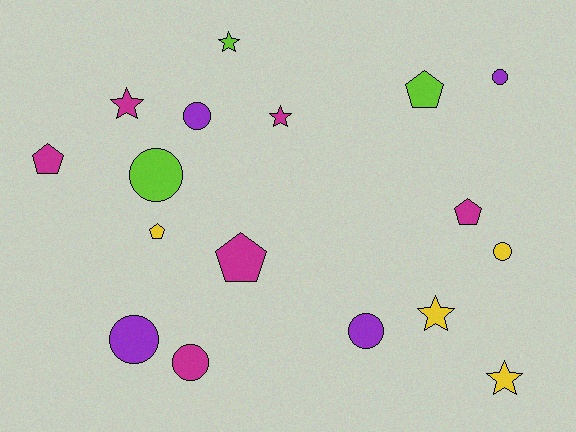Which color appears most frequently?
Magenta, with 6 objects.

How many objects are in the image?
There are 17 objects.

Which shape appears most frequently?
Circle, with 7 objects.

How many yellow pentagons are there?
There is 1 yellow pentagon.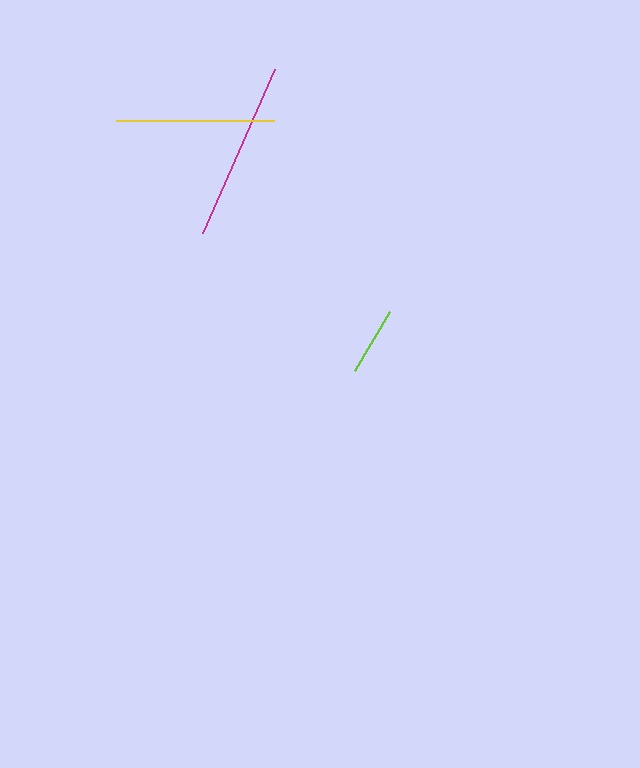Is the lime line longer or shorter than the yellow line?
The yellow line is longer than the lime line.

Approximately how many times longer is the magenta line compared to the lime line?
The magenta line is approximately 2.6 times the length of the lime line.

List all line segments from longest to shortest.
From longest to shortest: magenta, yellow, lime.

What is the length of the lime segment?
The lime segment is approximately 69 pixels long.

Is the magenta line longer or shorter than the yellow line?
The magenta line is longer than the yellow line.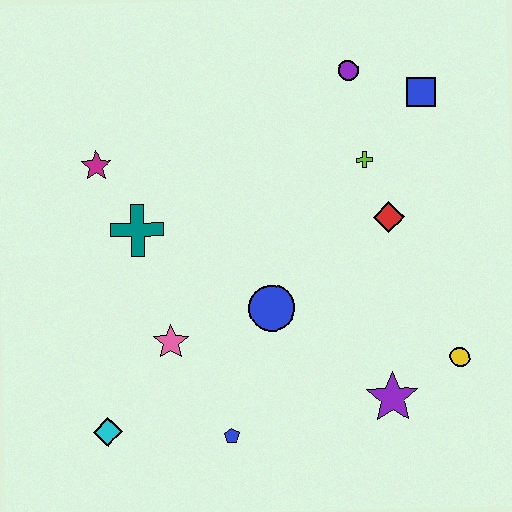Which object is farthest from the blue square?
The cyan diamond is farthest from the blue square.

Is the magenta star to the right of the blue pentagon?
No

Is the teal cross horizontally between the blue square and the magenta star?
Yes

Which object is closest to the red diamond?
The lime cross is closest to the red diamond.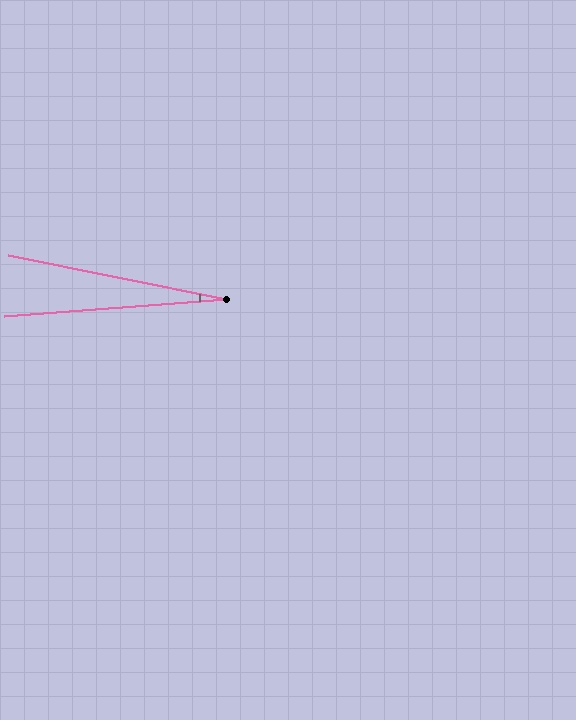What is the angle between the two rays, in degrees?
Approximately 16 degrees.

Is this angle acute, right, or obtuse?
It is acute.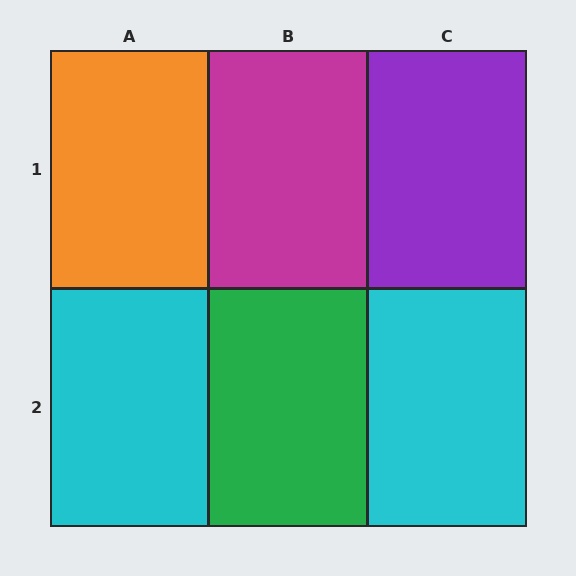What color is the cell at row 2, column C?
Cyan.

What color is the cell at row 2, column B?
Green.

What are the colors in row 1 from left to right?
Orange, magenta, purple.